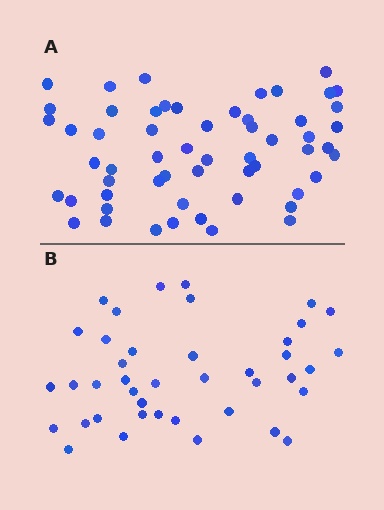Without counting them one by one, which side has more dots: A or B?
Region A (the top region) has more dots.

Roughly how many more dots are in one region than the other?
Region A has approximately 15 more dots than region B.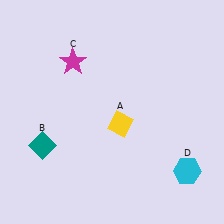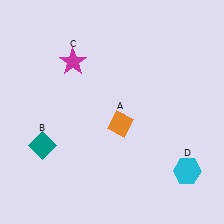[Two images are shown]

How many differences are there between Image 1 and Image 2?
There is 1 difference between the two images.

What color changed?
The diamond (A) changed from yellow in Image 1 to orange in Image 2.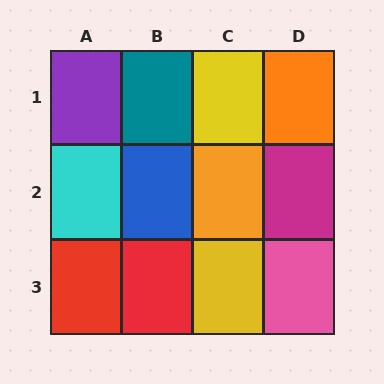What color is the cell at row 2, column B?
Blue.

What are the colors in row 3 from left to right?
Red, red, yellow, pink.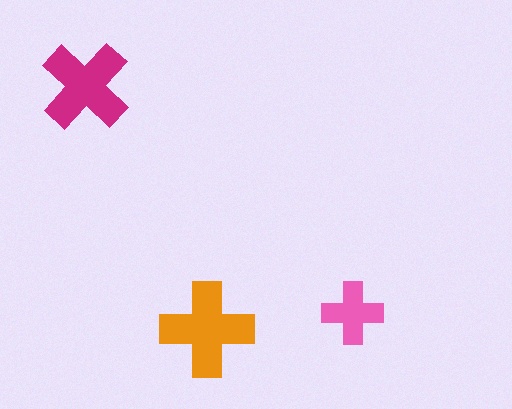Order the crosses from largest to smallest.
the orange one, the magenta one, the pink one.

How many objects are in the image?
There are 3 objects in the image.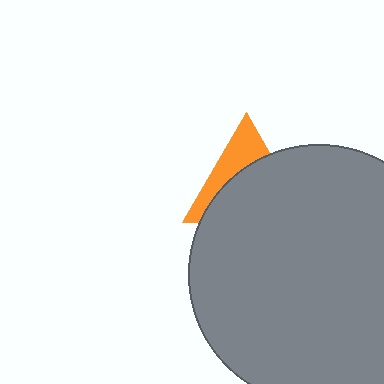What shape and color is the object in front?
The object in front is a gray circle.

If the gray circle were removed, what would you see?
You would see the complete orange triangle.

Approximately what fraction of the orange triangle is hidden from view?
Roughly 64% of the orange triangle is hidden behind the gray circle.